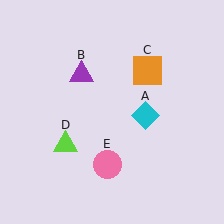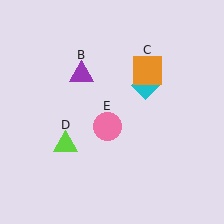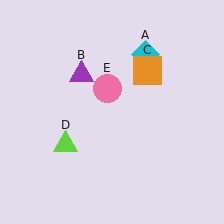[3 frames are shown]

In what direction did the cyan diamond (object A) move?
The cyan diamond (object A) moved up.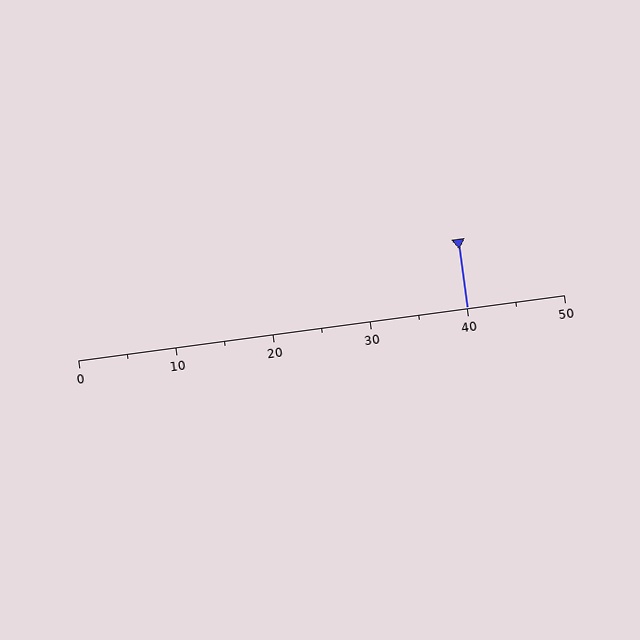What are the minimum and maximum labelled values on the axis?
The axis runs from 0 to 50.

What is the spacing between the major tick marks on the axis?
The major ticks are spaced 10 apart.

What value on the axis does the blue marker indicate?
The marker indicates approximately 40.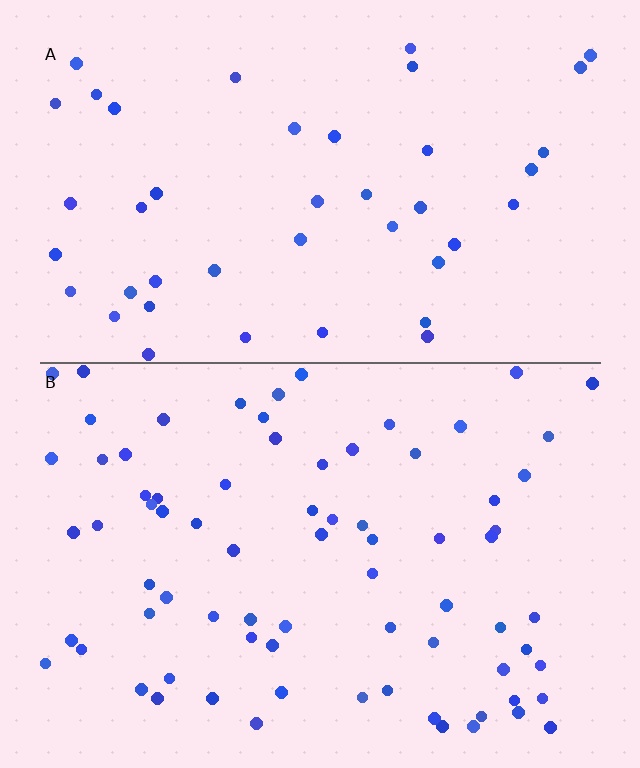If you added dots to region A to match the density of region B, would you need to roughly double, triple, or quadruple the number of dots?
Approximately double.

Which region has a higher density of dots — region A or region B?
B (the bottom).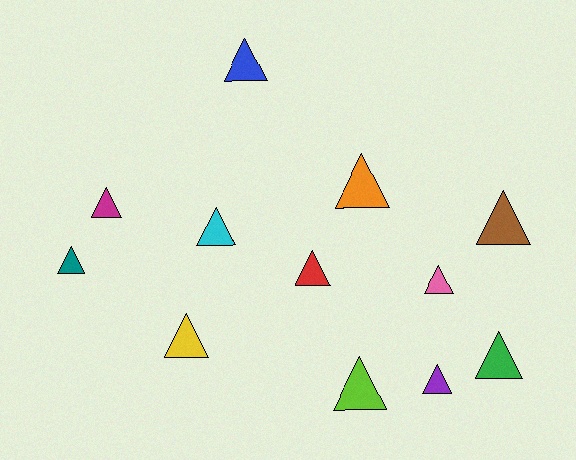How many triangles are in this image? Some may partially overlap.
There are 12 triangles.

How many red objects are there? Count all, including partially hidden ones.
There is 1 red object.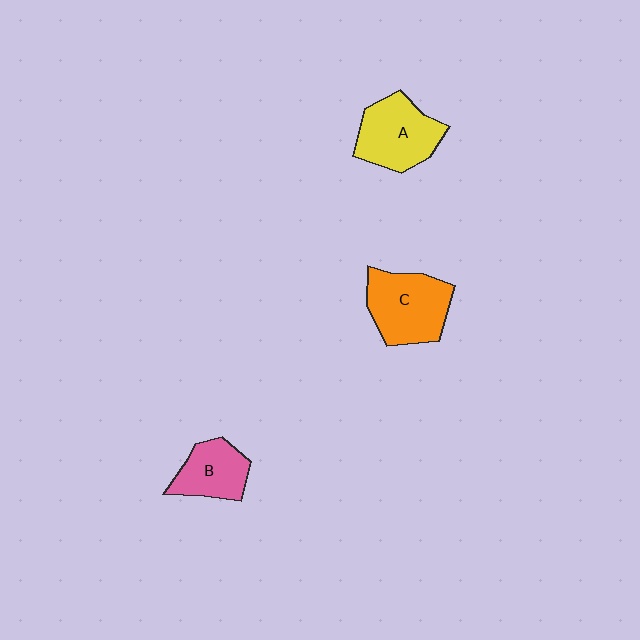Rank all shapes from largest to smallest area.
From largest to smallest: C (orange), A (yellow), B (pink).